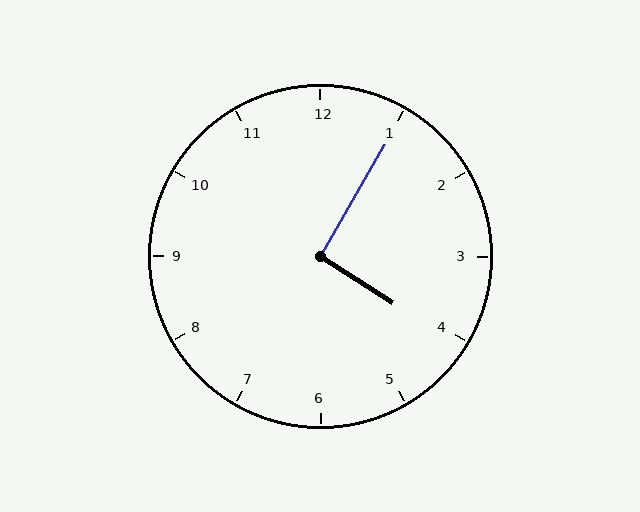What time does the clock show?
4:05.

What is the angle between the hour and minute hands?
Approximately 92 degrees.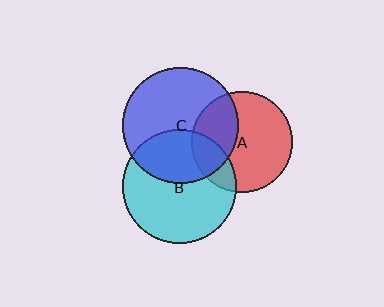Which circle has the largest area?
Circle C (blue).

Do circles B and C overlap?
Yes.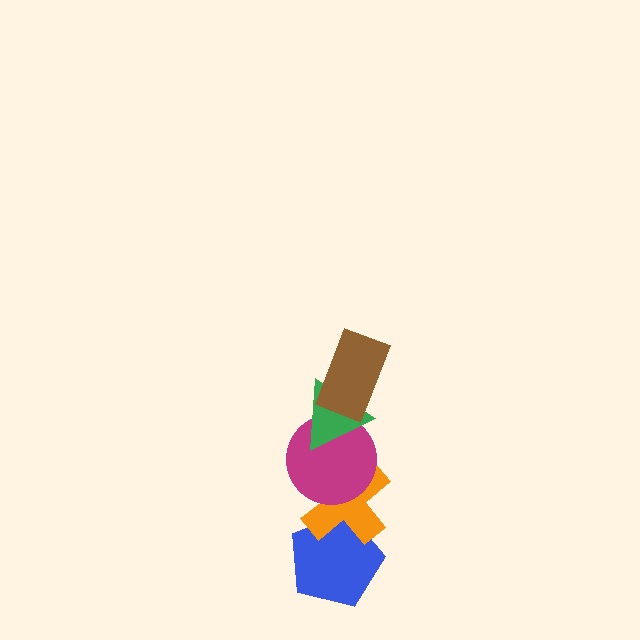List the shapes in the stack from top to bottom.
From top to bottom: the brown rectangle, the green triangle, the magenta circle, the orange cross, the blue pentagon.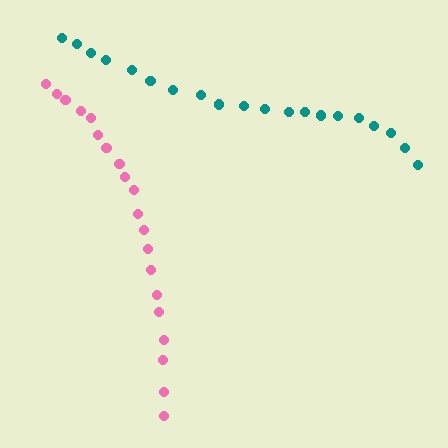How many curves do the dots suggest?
There are 2 distinct paths.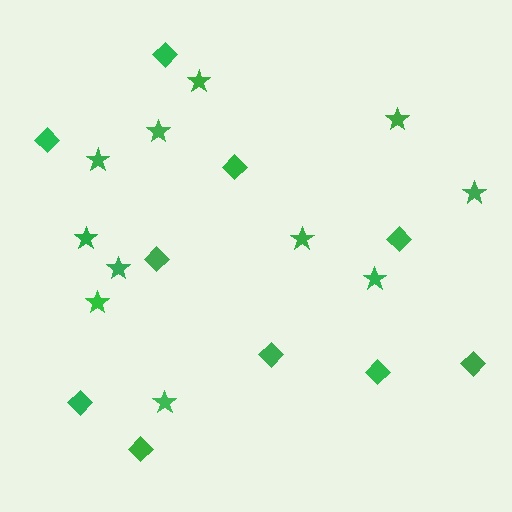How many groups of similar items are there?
There are 2 groups: one group of stars (11) and one group of diamonds (10).